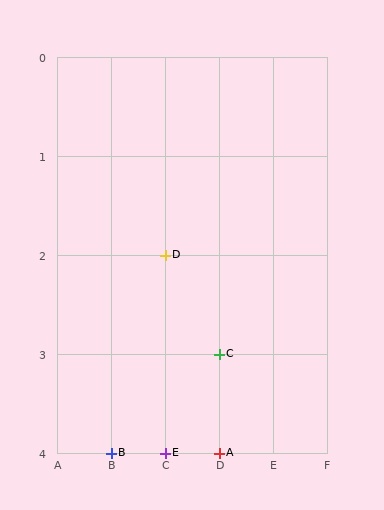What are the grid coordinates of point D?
Point D is at grid coordinates (C, 2).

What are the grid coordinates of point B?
Point B is at grid coordinates (B, 4).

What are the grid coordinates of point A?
Point A is at grid coordinates (D, 4).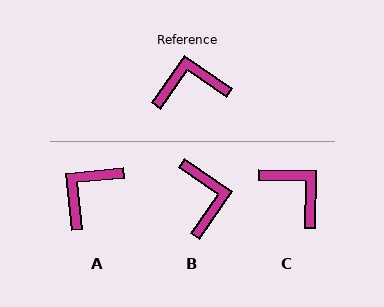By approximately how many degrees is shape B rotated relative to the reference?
Approximately 90 degrees clockwise.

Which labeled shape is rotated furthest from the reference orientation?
B, about 90 degrees away.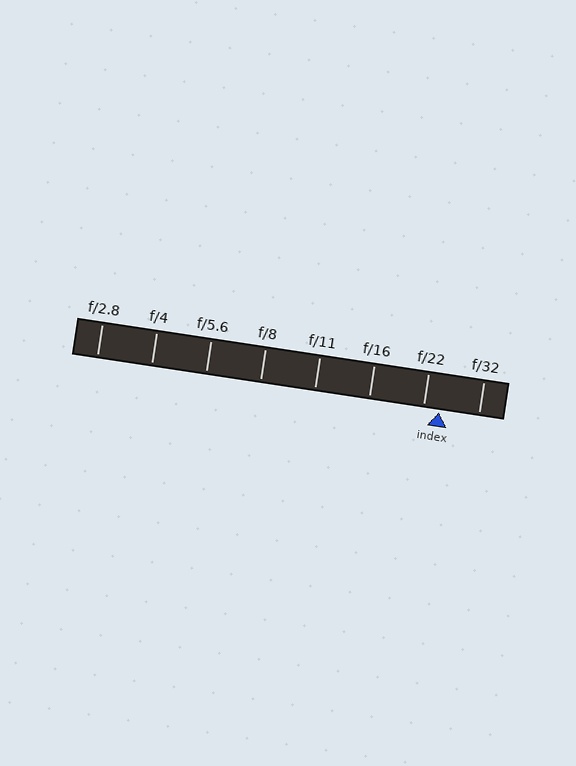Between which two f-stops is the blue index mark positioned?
The index mark is between f/22 and f/32.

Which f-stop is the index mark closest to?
The index mark is closest to f/22.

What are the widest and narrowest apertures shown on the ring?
The widest aperture shown is f/2.8 and the narrowest is f/32.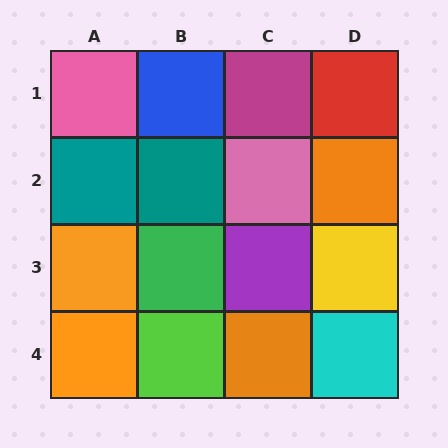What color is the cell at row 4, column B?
Lime.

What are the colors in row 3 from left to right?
Orange, green, purple, yellow.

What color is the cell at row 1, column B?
Blue.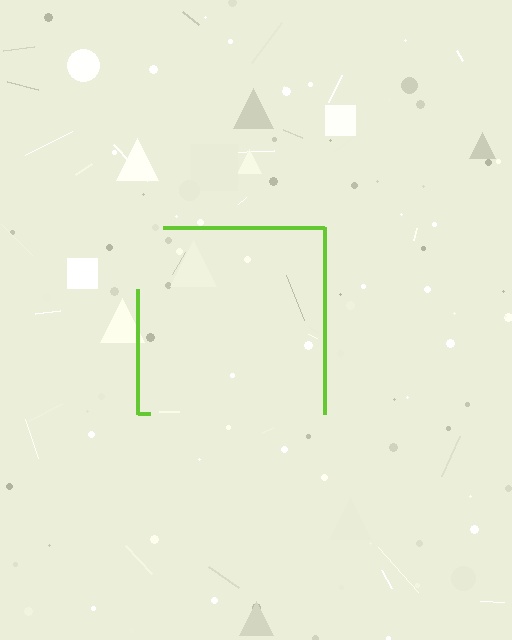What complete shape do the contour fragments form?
The contour fragments form a square.